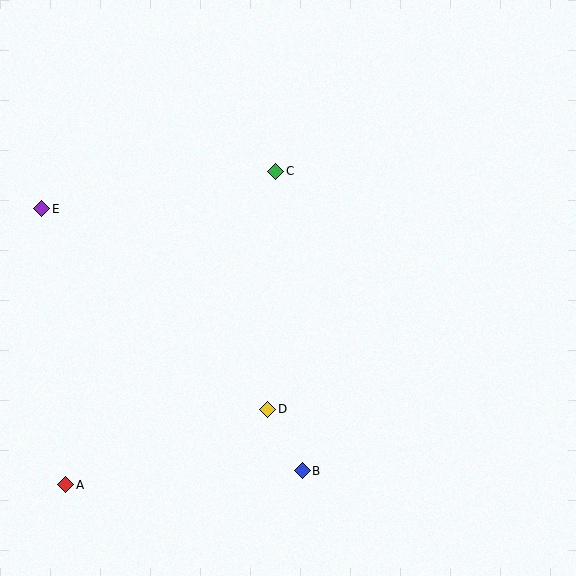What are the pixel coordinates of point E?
Point E is at (42, 209).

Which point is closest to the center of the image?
Point C at (276, 171) is closest to the center.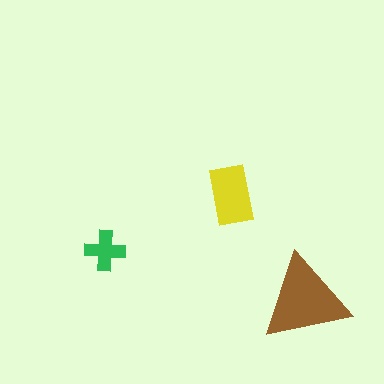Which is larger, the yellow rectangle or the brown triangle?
The brown triangle.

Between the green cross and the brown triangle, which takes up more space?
The brown triangle.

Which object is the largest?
The brown triangle.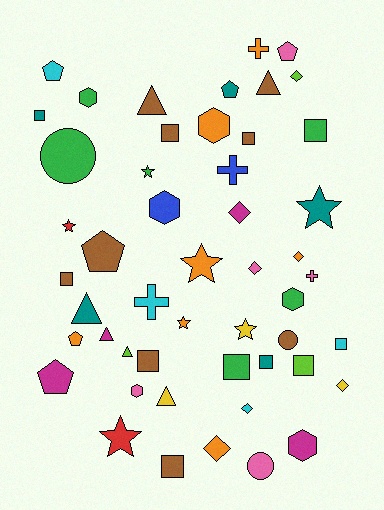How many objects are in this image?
There are 50 objects.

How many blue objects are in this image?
There are 2 blue objects.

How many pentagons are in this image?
There are 6 pentagons.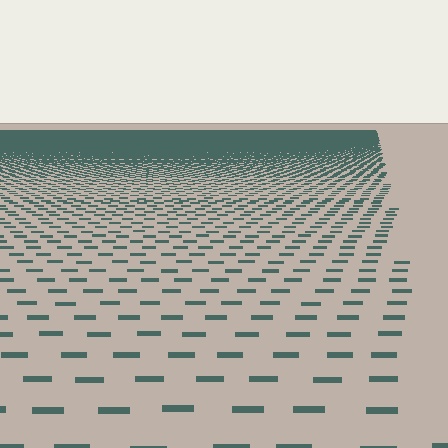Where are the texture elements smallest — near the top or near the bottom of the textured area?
Near the top.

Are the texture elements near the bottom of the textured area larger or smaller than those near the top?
Larger. Near the bottom, elements are closer to the viewer and appear at a bigger on-screen size.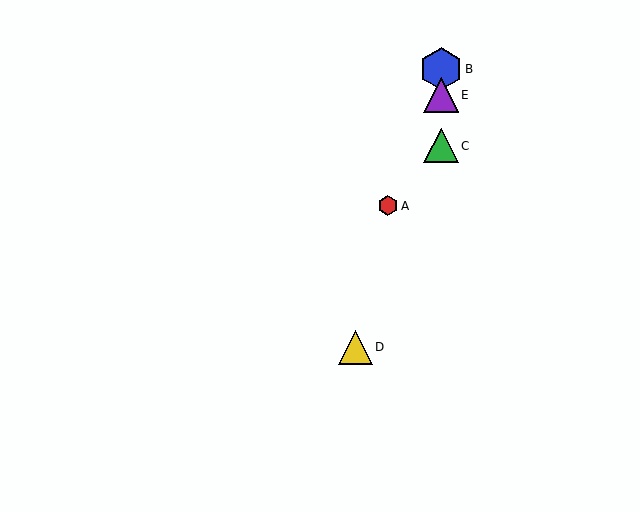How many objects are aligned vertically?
3 objects (B, C, E) are aligned vertically.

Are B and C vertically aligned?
Yes, both are at x≈441.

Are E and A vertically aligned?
No, E is at x≈441 and A is at x≈388.